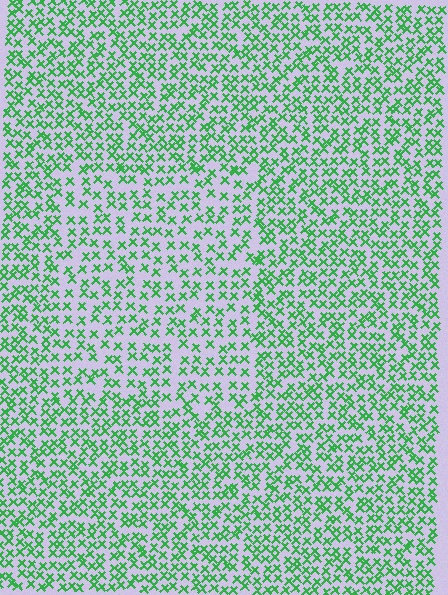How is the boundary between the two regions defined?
The boundary is defined by a change in element density (approximately 1.5x ratio). All elements are the same color, size, and shape.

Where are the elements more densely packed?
The elements are more densely packed outside the rectangle boundary.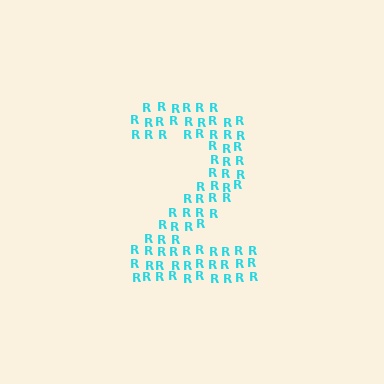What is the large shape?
The large shape is the digit 2.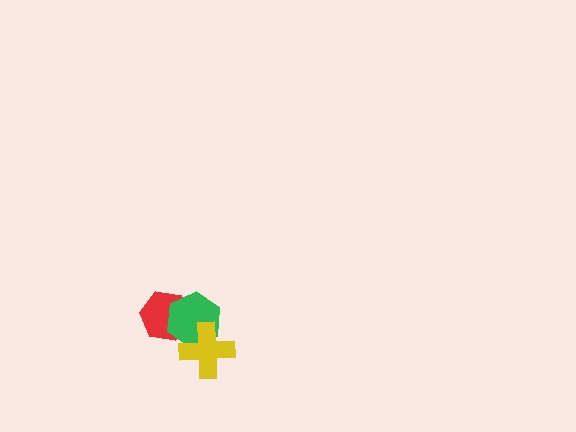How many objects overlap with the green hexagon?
2 objects overlap with the green hexagon.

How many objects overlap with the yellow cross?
1 object overlaps with the yellow cross.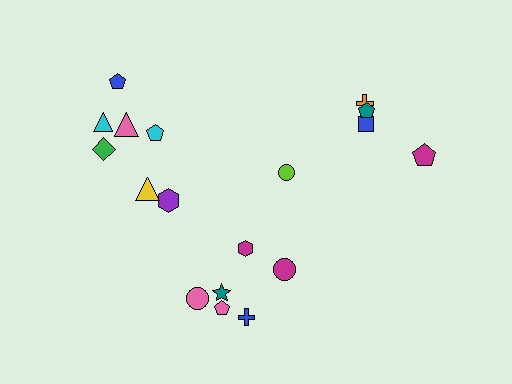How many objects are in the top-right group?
There are 5 objects.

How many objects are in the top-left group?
There are 7 objects.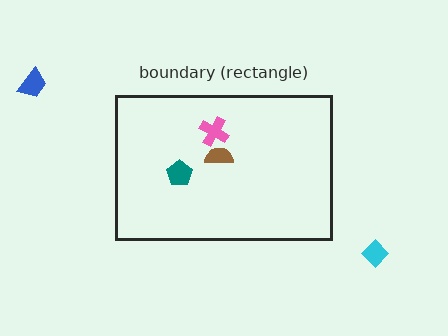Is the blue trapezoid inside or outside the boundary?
Outside.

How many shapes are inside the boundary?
3 inside, 2 outside.